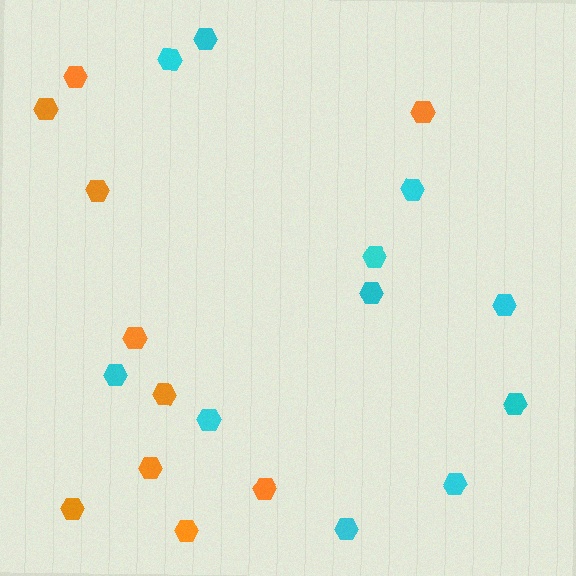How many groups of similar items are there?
There are 2 groups: one group of orange hexagons (10) and one group of cyan hexagons (11).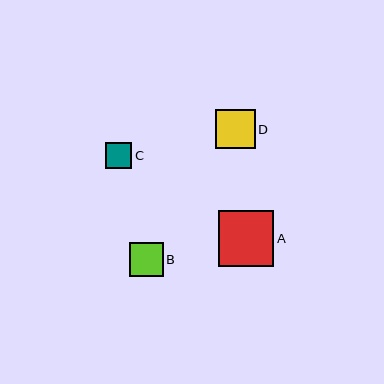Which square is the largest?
Square A is the largest with a size of approximately 55 pixels.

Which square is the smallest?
Square C is the smallest with a size of approximately 26 pixels.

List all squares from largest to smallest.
From largest to smallest: A, D, B, C.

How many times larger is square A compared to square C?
Square A is approximately 2.1 times the size of square C.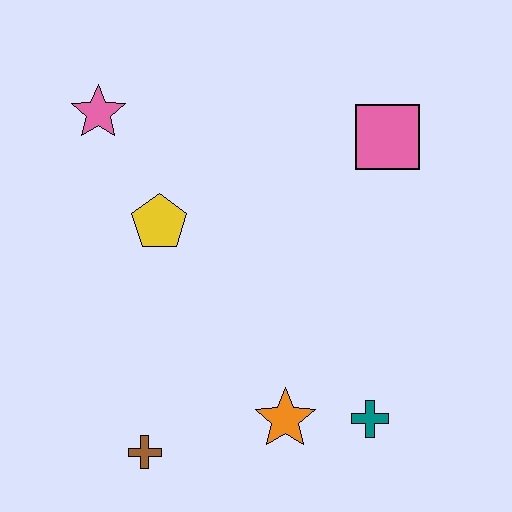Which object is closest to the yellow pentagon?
The pink star is closest to the yellow pentagon.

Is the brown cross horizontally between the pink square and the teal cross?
No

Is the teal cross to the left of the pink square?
Yes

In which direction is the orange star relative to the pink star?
The orange star is below the pink star.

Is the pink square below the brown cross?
No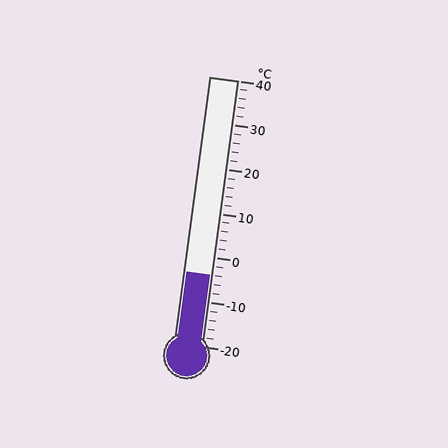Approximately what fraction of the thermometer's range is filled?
The thermometer is filled to approximately 25% of its range.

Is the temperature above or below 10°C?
The temperature is below 10°C.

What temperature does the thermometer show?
The thermometer shows approximately -4°C.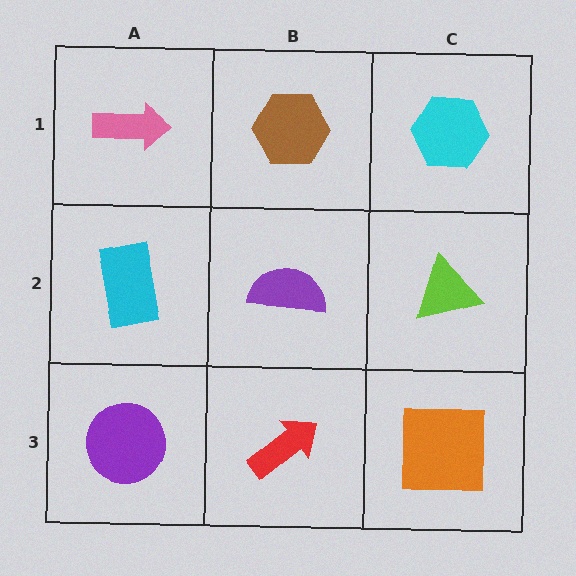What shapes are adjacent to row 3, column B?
A purple semicircle (row 2, column B), a purple circle (row 3, column A), an orange square (row 3, column C).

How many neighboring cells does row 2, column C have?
3.